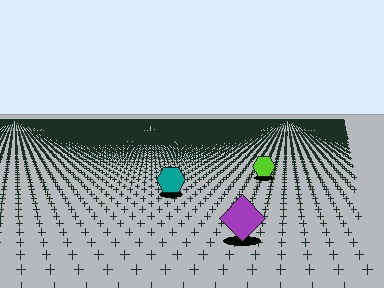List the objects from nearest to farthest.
From nearest to farthest: the purple diamond, the teal hexagon, the lime hexagon.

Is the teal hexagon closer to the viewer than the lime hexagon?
Yes. The teal hexagon is closer — you can tell from the texture gradient: the ground texture is coarser near it.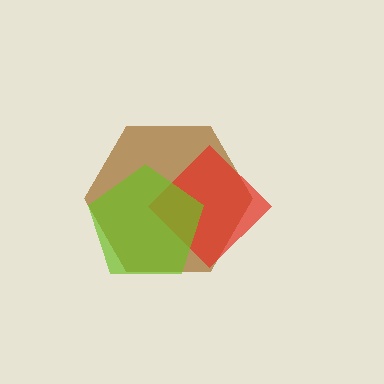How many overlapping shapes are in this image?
There are 3 overlapping shapes in the image.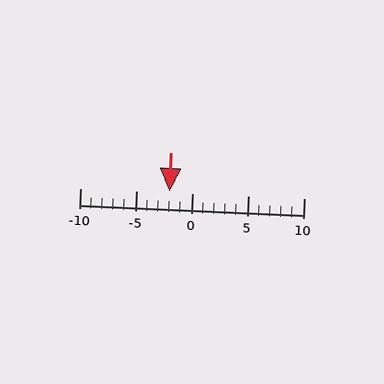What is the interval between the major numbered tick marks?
The major tick marks are spaced 5 units apart.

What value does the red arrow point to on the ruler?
The red arrow points to approximately -2.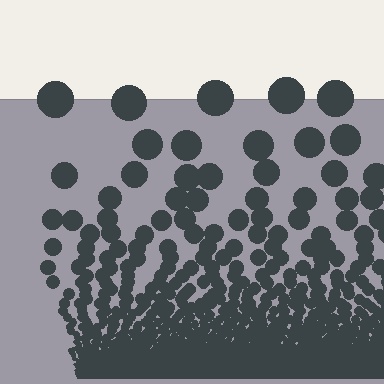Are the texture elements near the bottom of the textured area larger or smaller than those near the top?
Smaller. The gradient is inverted — elements near the bottom are smaller and denser.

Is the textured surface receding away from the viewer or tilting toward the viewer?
The surface appears to tilt toward the viewer. Texture elements get larger and sparser toward the top.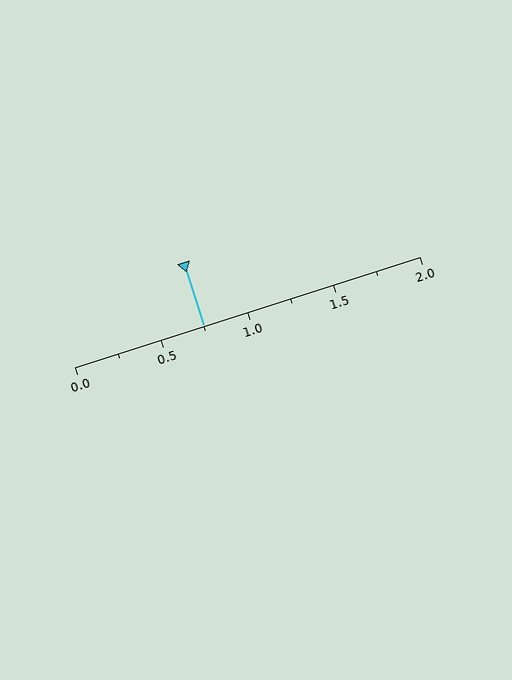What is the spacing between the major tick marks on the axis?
The major ticks are spaced 0.5 apart.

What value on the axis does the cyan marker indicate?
The marker indicates approximately 0.75.